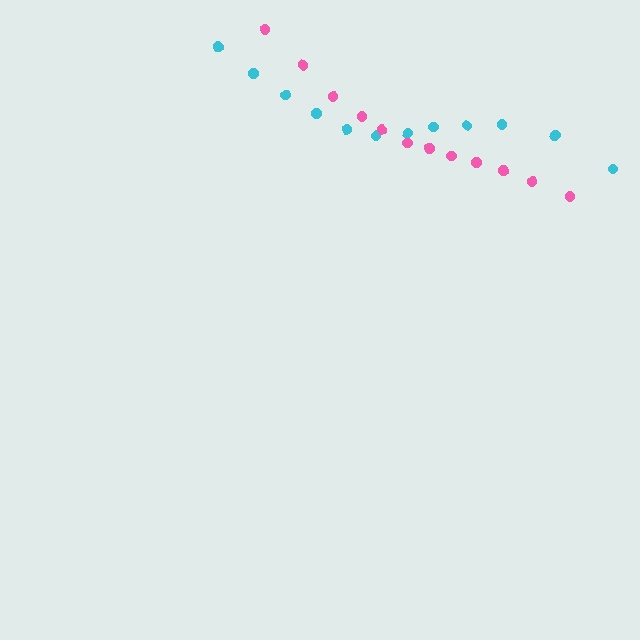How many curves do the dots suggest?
There are 2 distinct paths.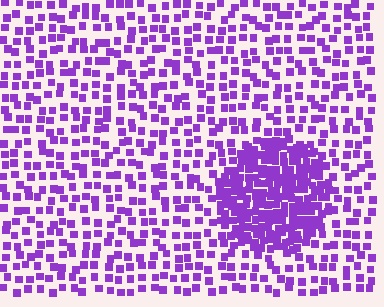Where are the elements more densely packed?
The elements are more densely packed inside the circle boundary.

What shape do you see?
I see a circle.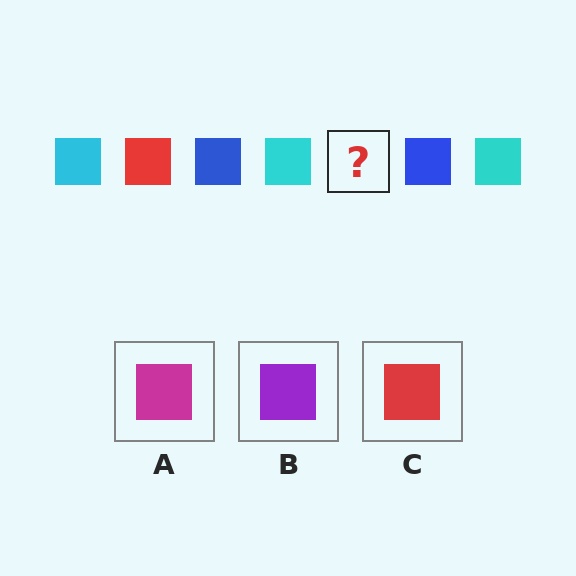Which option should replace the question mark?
Option C.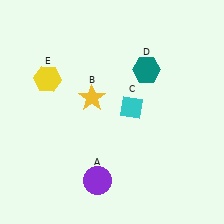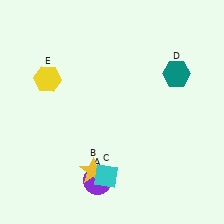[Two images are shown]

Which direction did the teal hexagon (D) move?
The teal hexagon (D) moved right.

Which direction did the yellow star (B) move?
The yellow star (B) moved down.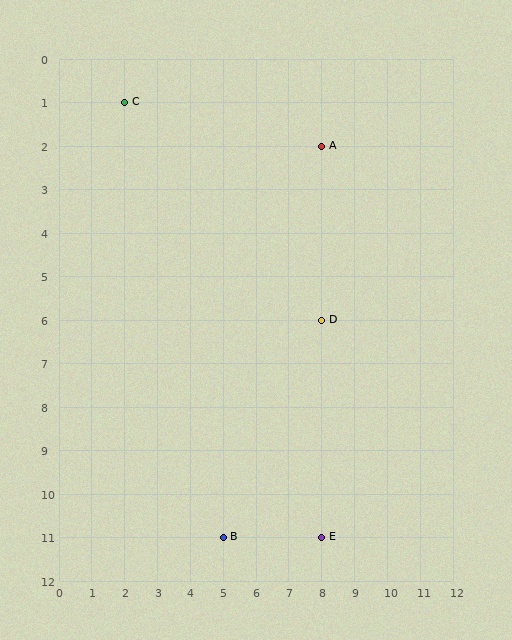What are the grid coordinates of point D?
Point D is at grid coordinates (8, 6).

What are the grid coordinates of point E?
Point E is at grid coordinates (8, 11).